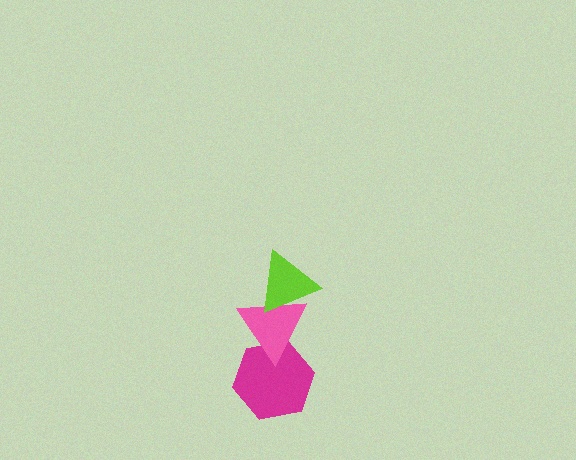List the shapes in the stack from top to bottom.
From top to bottom: the lime triangle, the pink triangle, the magenta hexagon.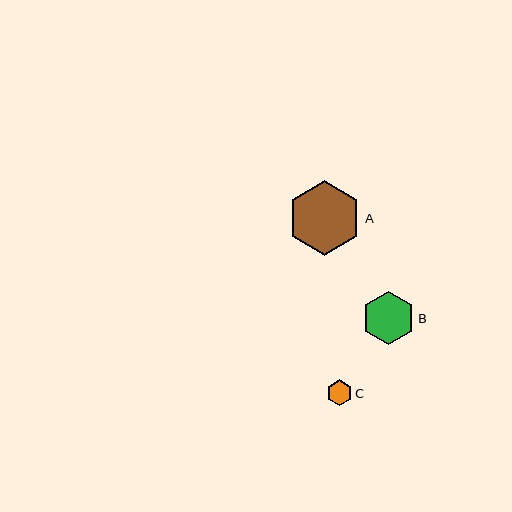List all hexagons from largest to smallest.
From largest to smallest: A, B, C.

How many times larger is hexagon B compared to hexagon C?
Hexagon B is approximately 2.0 times the size of hexagon C.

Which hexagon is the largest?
Hexagon A is the largest with a size of approximately 75 pixels.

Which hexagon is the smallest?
Hexagon C is the smallest with a size of approximately 26 pixels.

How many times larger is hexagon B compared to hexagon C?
Hexagon B is approximately 2.0 times the size of hexagon C.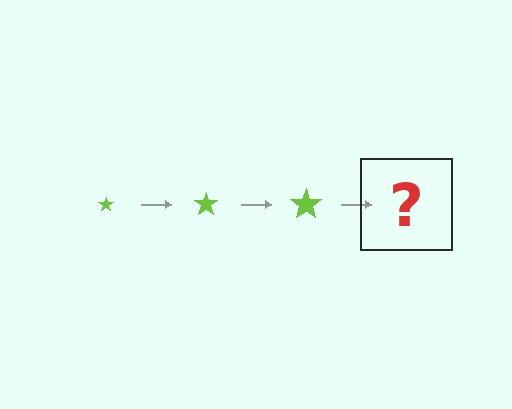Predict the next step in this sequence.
The next step is a lime star, larger than the previous one.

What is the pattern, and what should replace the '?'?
The pattern is that the star gets progressively larger each step. The '?' should be a lime star, larger than the previous one.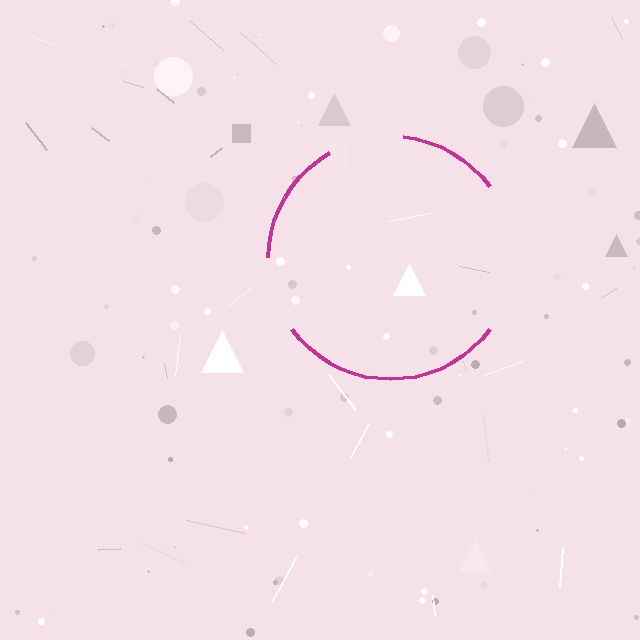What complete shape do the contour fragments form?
The contour fragments form a circle.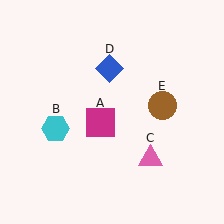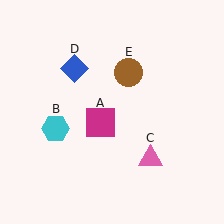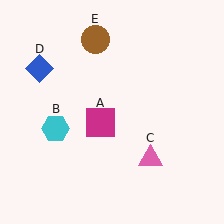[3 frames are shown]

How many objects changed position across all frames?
2 objects changed position: blue diamond (object D), brown circle (object E).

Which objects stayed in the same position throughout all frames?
Magenta square (object A) and cyan hexagon (object B) and pink triangle (object C) remained stationary.